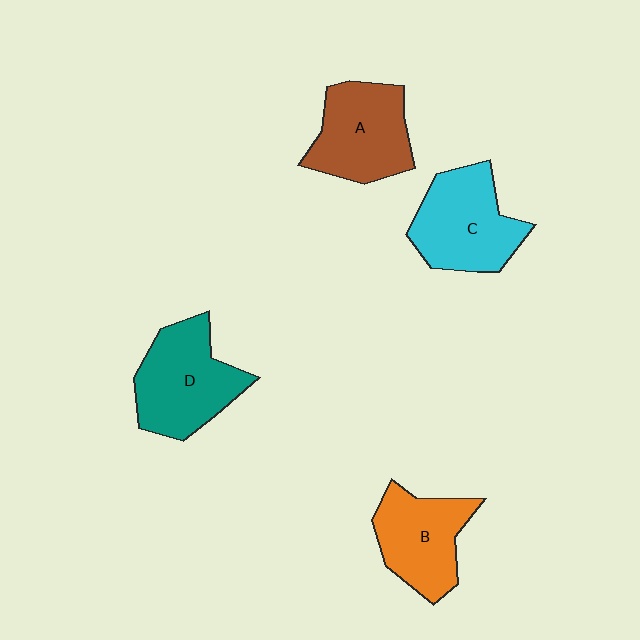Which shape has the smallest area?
Shape B (orange).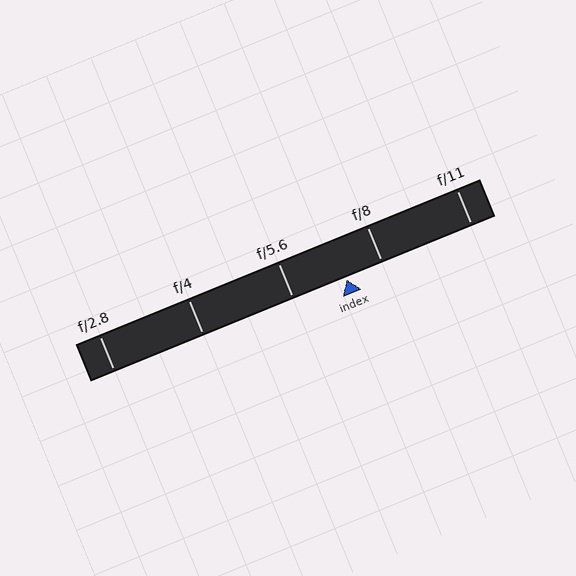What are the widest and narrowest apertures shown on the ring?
The widest aperture shown is f/2.8 and the narrowest is f/11.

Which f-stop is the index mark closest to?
The index mark is closest to f/8.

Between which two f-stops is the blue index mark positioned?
The index mark is between f/5.6 and f/8.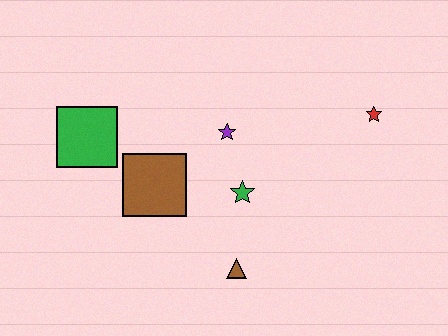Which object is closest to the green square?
The brown square is closest to the green square.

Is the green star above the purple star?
No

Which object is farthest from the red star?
The green square is farthest from the red star.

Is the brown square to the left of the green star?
Yes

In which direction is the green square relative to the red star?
The green square is to the left of the red star.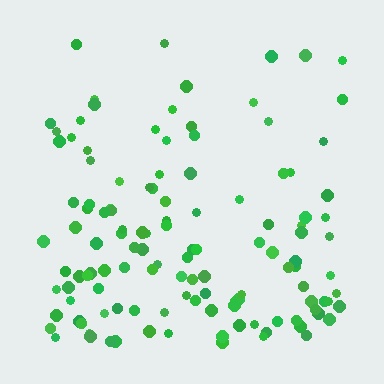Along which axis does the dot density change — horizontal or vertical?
Vertical.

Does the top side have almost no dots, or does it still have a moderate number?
Still a moderate number, just noticeably fewer than the bottom.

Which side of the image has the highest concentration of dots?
The bottom.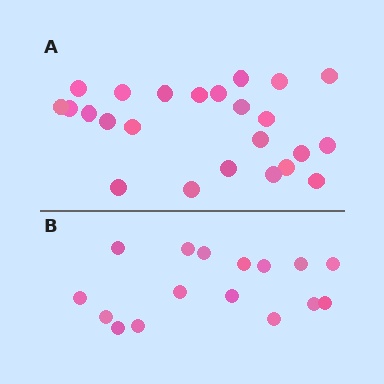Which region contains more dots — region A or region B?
Region A (the top region) has more dots.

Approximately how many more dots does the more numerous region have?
Region A has roughly 8 or so more dots than region B.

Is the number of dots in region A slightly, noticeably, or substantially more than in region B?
Region A has substantially more. The ratio is roughly 1.5 to 1.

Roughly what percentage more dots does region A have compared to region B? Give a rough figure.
About 50% more.